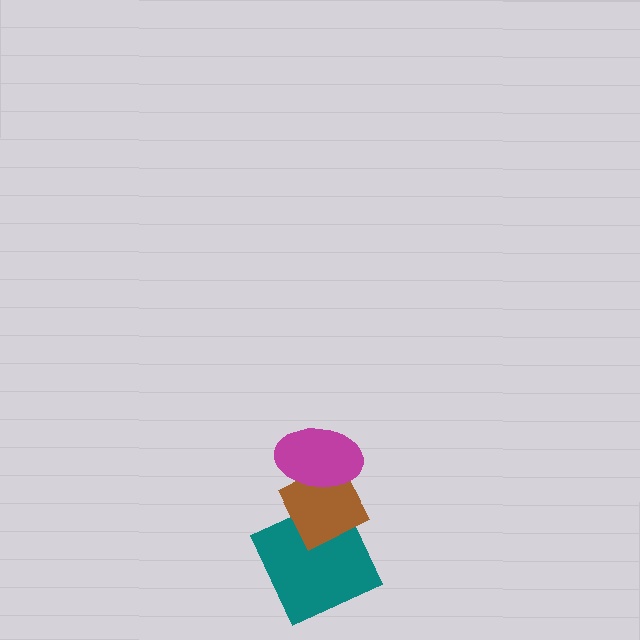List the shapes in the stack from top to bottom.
From top to bottom: the magenta ellipse, the brown diamond, the teal square.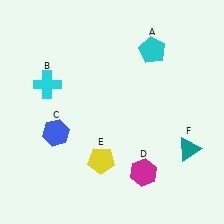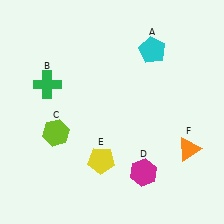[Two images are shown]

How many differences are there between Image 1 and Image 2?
There are 3 differences between the two images.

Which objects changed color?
B changed from cyan to green. C changed from blue to lime. F changed from teal to orange.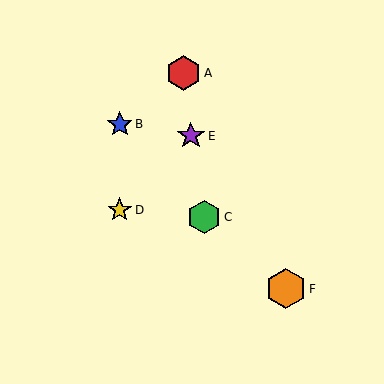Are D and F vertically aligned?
No, D is at x≈120 and F is at x≈286.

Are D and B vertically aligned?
Yes, both are at x≈120.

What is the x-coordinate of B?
Object B is at x≈120.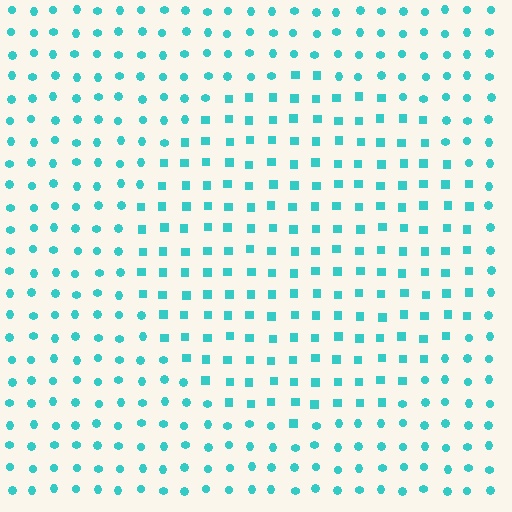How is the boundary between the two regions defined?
The boundary is defined by a change in element shape: squares inside vs. circles outside. All elements share the same color and spacing.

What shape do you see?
I see a circle.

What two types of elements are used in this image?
The image uses squares inside the circle region and circles outside it.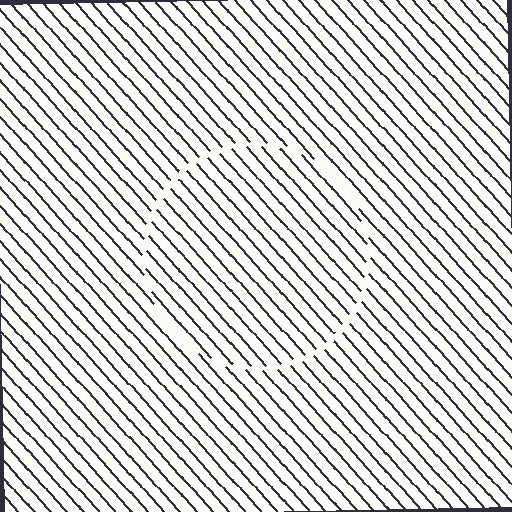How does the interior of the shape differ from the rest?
The interior of the shape contains the same grating, shifted by half a period — the contour is defined by the phase discontinuity where line-ends from the inner and outer gratings abut.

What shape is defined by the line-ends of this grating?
An illusory circle. The interior of the shape contains the same grating, shifted by half a period — the contour is defined by the phase discontinuity where line-ends from the inner and outer gratings abut.